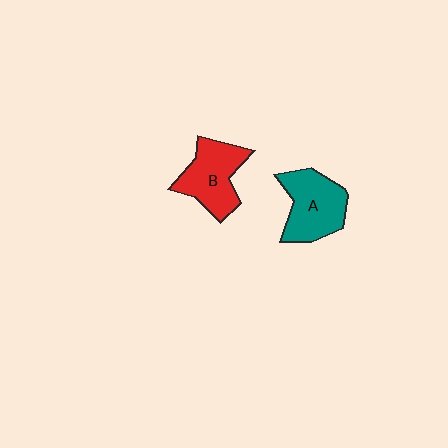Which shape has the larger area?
Shape A (teal).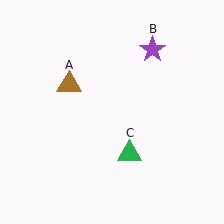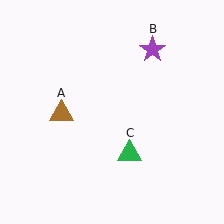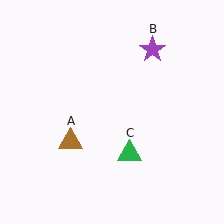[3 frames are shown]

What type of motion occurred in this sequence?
The brown triangle (object A) rotated counterclockwise around the center of the scene.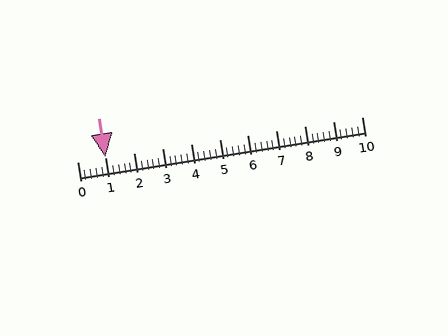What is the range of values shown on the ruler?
The ruler shows values from 0 to 10.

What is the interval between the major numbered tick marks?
The major tick marks are spaced 1 units apart.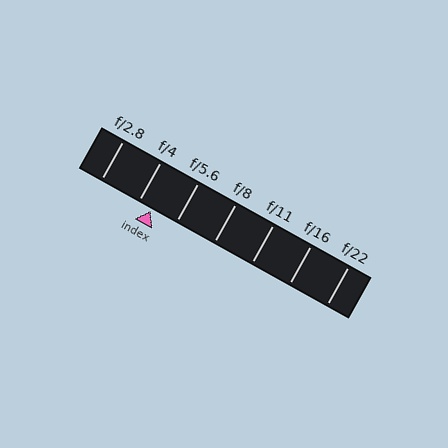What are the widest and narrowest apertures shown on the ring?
The widest aperture shown is f/2.8 and the narrowest is f/22.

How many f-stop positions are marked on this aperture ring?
There are 7 f-stop positions marked.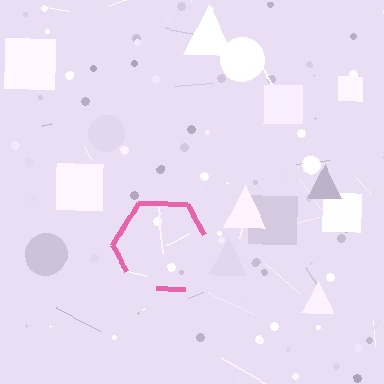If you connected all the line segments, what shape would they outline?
They would outline a hexagon.